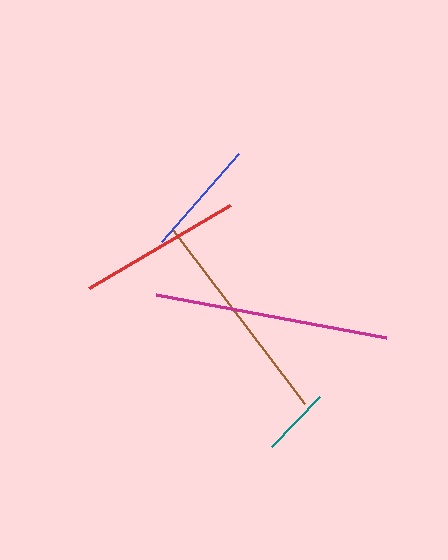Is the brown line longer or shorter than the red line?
The brown line is longer than the red line.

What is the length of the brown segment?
The brown segment is approximately 218 pixels long.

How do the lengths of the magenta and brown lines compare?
The magenta and brown lines are approximately the same length.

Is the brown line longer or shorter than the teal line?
The brown line is longer than the teal line.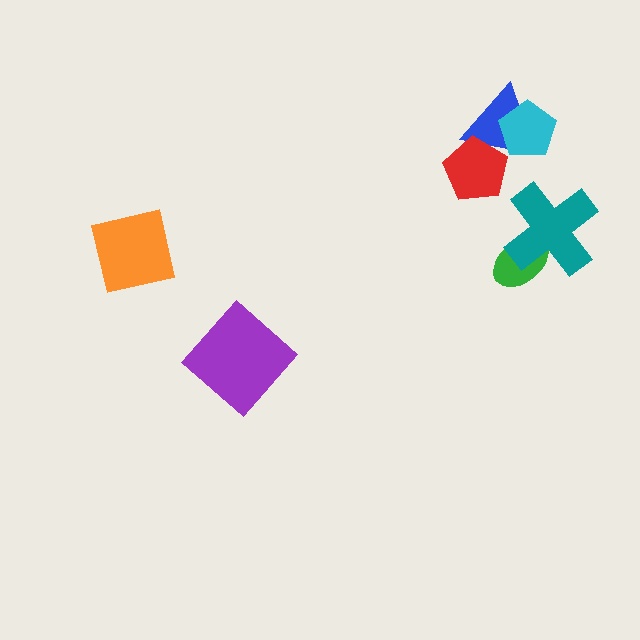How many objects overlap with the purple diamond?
0 objects overlap with the purple diamond.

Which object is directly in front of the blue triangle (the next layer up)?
The cyan pentagon is directly in front of the blue triangle.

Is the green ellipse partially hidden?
Yes, it is partially covered by another shape.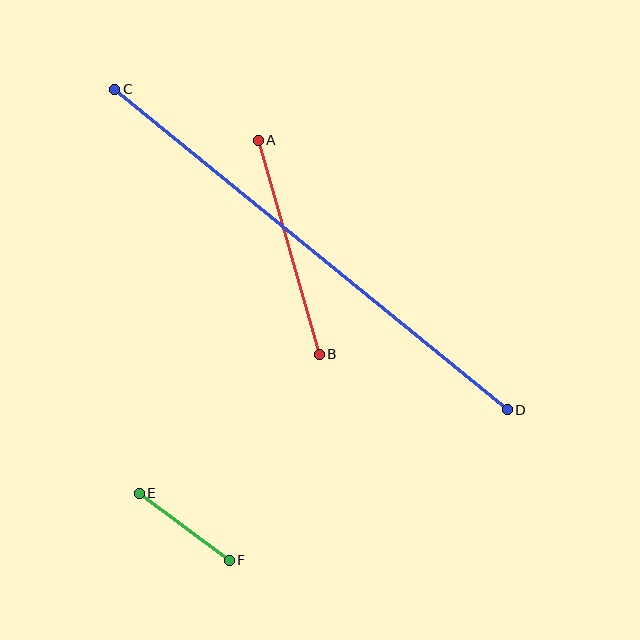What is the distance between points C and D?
The distance is approximately 507 pixels.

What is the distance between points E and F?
The distance is approximately 112 pixels.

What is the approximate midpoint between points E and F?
The midpoint is at approximately (184, 527) pixels.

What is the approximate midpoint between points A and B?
The midpoint is at approximately (289, 247) pixels.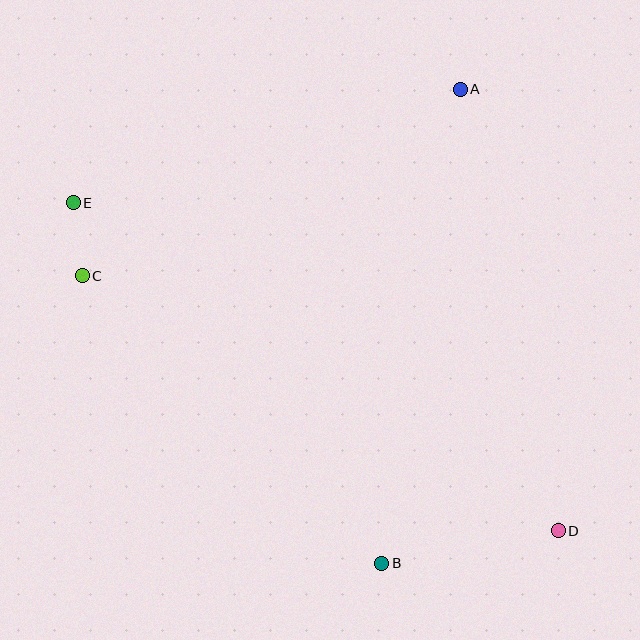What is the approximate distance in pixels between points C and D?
The distance between C and D is approximately 540 pixels.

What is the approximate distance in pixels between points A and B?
The distance between A and B is approximately 481 pixels.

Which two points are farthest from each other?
Points D and E are farthest from each other.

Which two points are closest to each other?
Points C and E are closest to each other.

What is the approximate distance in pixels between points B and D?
The distance between B and D is approximately 179 pixels.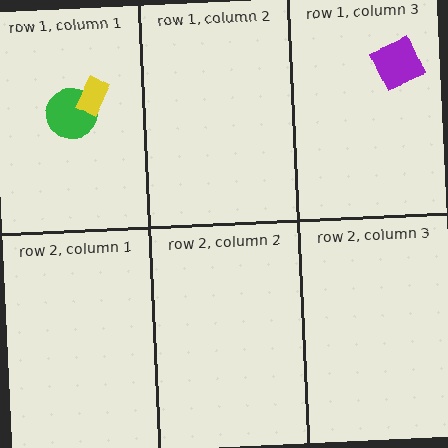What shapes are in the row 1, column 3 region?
The purple square.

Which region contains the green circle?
The row 1, column 1 region.